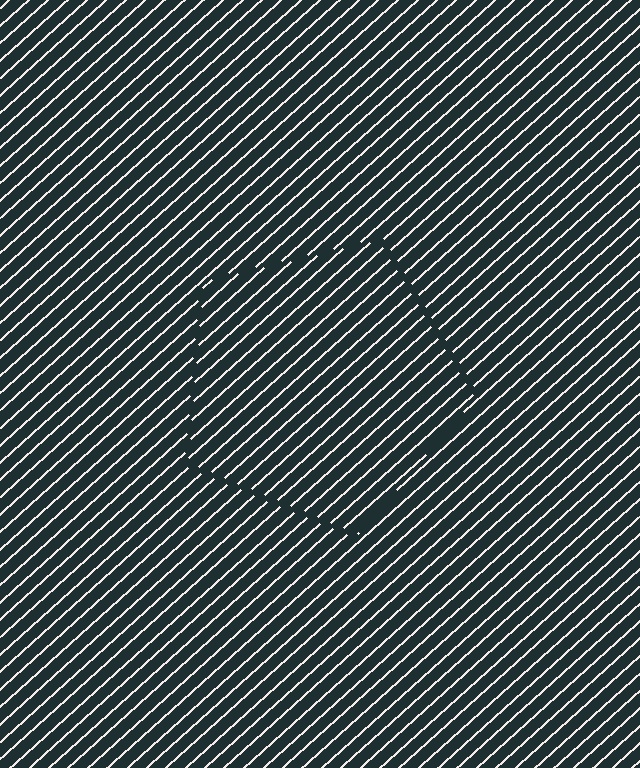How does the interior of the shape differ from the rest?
The interior of the shape contains the same grating, shifted by half a period — the contour is defined by the phase discontinuity where line-ends from the inner and outer gratings abut.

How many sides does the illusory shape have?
5 sides — the line-ends trace a pentagon.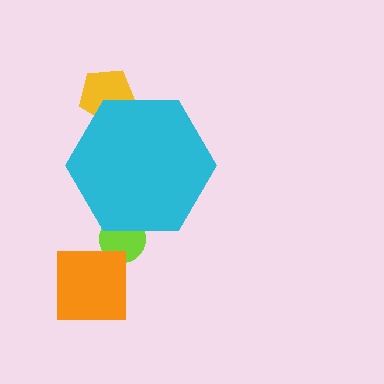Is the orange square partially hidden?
No, the orange square is fully visible.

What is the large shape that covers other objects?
A cyan hexagon.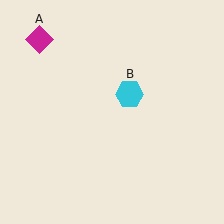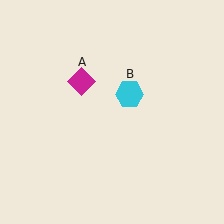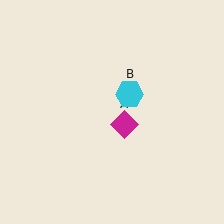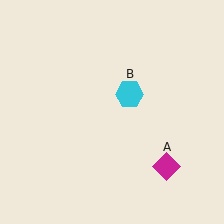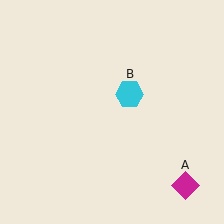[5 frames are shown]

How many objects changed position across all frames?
1 object changed position: magenta diamond (object A).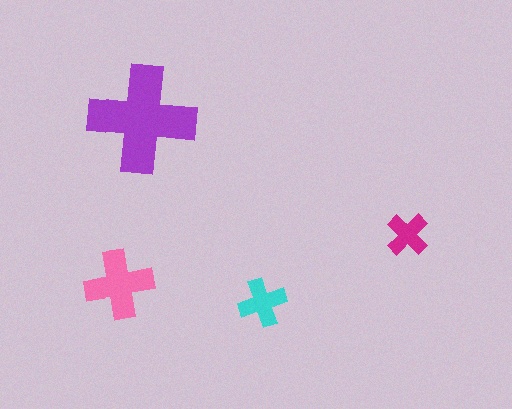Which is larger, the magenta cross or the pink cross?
The pink one.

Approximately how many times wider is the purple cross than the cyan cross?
About 2 times wider.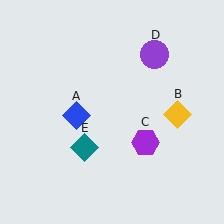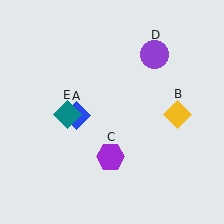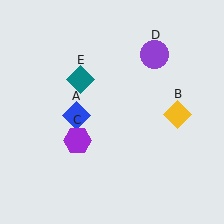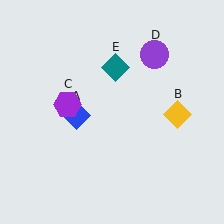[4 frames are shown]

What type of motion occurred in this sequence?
The purple hexagon (object C), teal diamond (object E) rotated clockwise around the center of the scene.